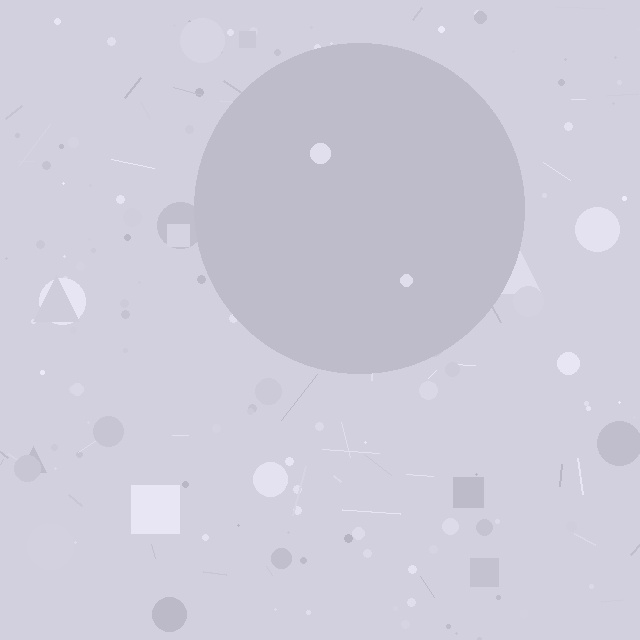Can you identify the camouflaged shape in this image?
The camouflaged shape is a circle.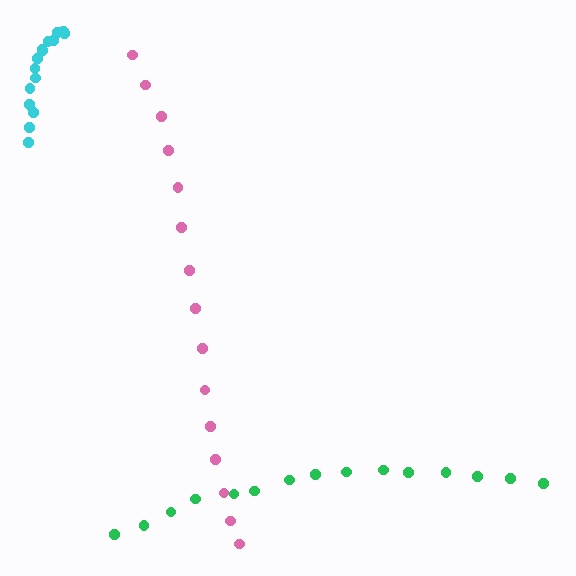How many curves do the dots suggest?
There are 3 distinct paths.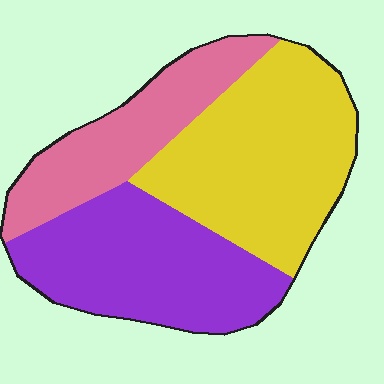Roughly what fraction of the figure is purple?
Purple takes up about one third (1/3) of the figure.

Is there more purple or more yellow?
Yellow.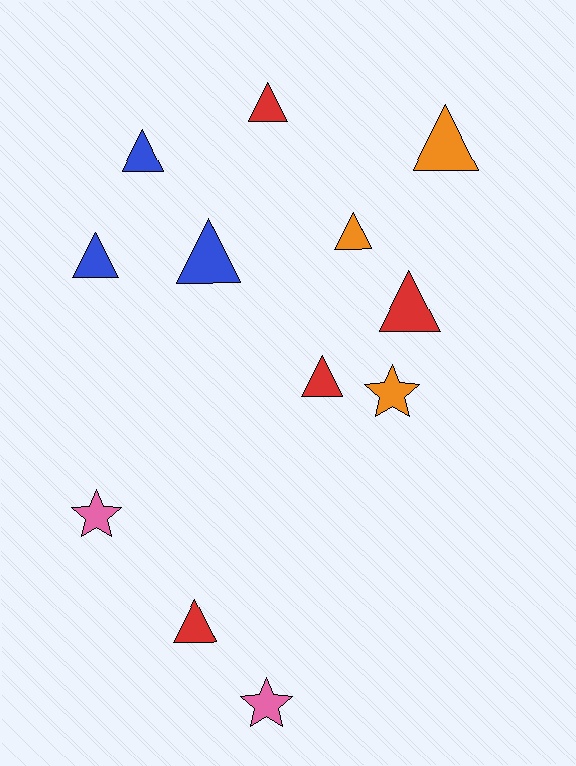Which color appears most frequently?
Red, with 4 objects.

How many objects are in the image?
There are 12 objects.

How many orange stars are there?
There is 1 orange star.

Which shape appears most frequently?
Triangle, with 9 objects.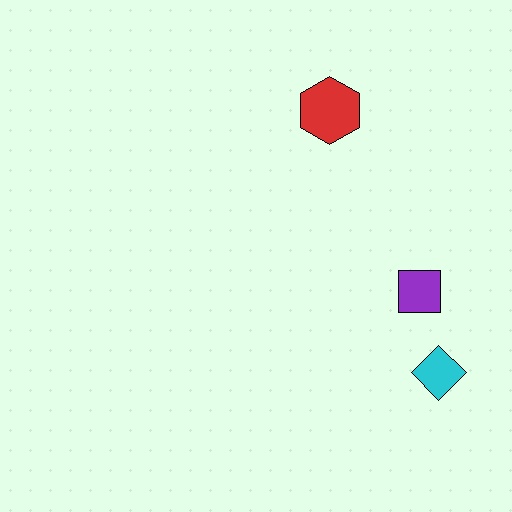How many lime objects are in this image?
There are no lime objects.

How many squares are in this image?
There is 1 square.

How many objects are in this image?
There are 3 objects.